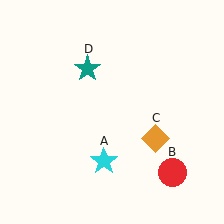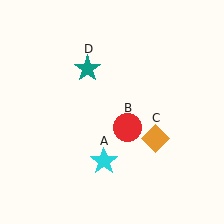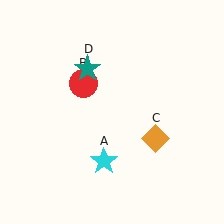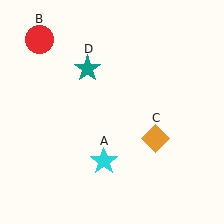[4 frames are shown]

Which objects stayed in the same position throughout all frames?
Cyan star (object A) and orange diamond (object C) and teal star (object D) remained stationary.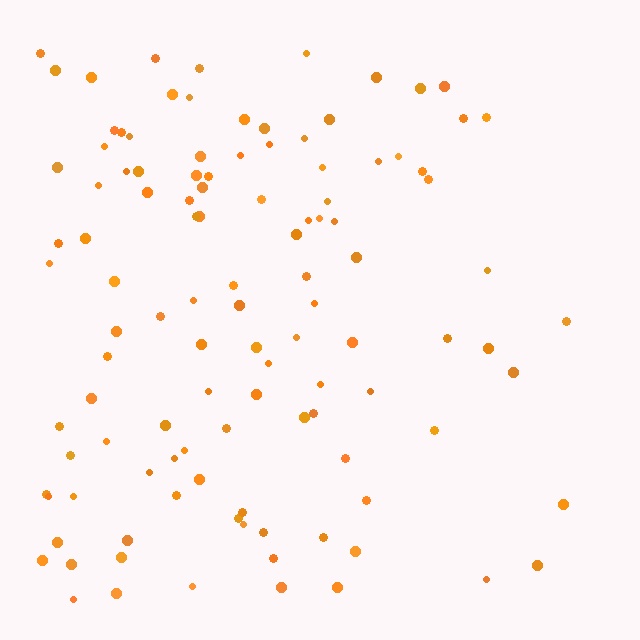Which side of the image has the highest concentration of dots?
The left.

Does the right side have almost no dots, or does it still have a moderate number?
Still a moderate number, just noticeably fewer than the left.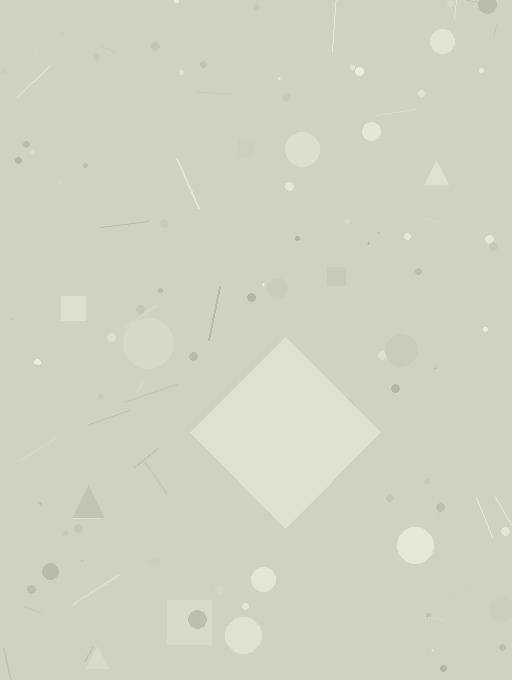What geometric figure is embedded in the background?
A diamond is embedded in the background.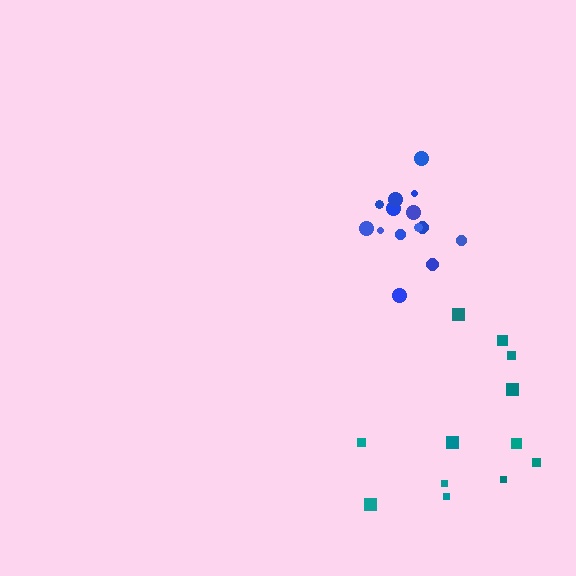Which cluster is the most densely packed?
Blue.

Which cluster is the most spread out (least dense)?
Teal.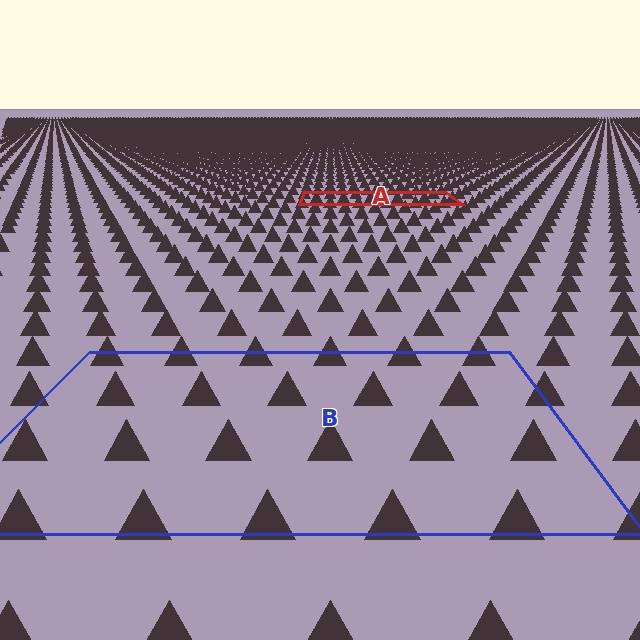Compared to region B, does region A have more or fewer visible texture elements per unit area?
Region A has more texture elements per unit area — they are packed more densely because it is farther away.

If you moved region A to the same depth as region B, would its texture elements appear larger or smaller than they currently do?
They would appear larger. At a closer depth, the same texture elements are projected at a bigger on-screen size.